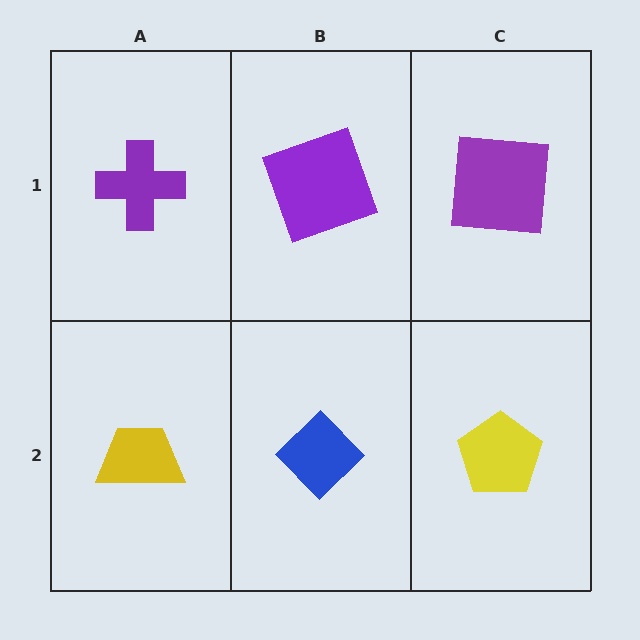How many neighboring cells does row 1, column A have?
2.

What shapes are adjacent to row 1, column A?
A yellow trapezoid (row 2, column A), a purple square (row 1, column B).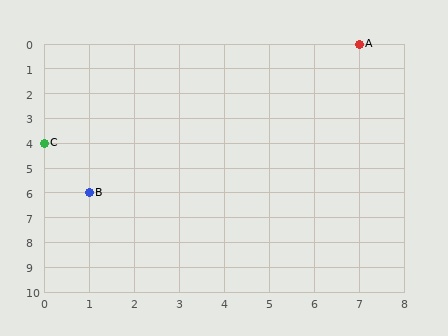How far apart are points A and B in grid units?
Points A and B are 6 columns and 6 rows apart (about 8.5 grid units diagonally).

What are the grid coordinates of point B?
Point B is at grid coordinates (1, 6).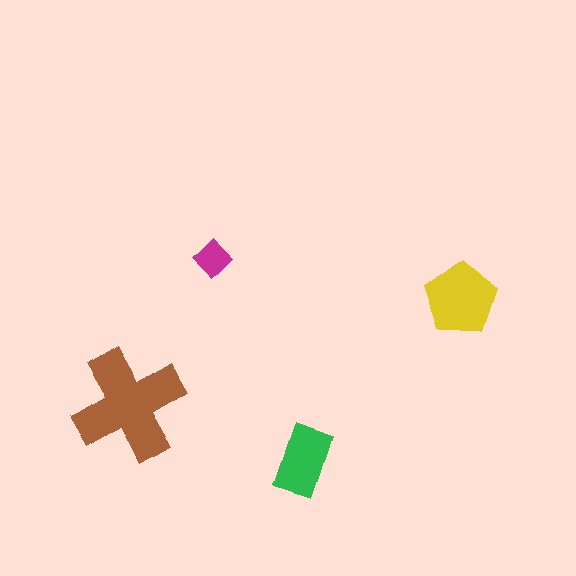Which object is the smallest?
The magenta diamond.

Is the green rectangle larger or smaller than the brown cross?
Smaller.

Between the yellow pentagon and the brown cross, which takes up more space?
The brown cross.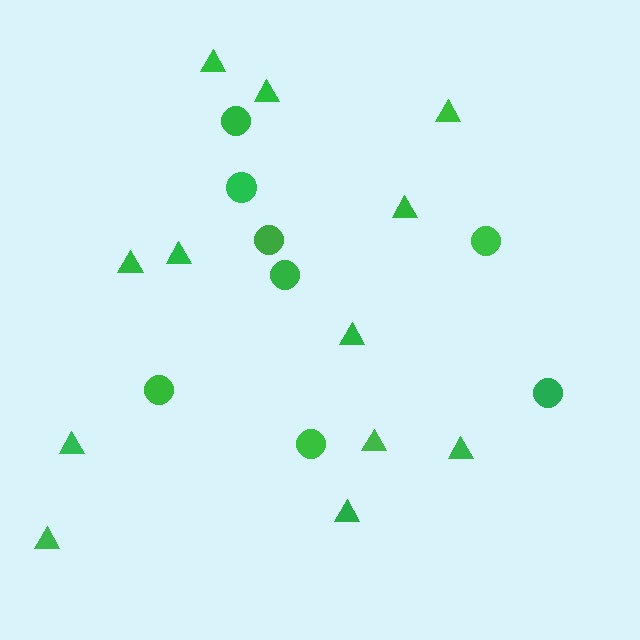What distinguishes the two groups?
There are 2 groups: one group of circles (8) and one group of triangles (12).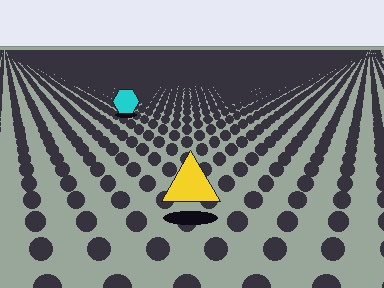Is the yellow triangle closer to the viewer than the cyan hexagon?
Yes. The yellow triangle is closer — you can tell from the texture gradient: the ground texture is coarser near it.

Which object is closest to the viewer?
The yellow triangle is closest. The texture marks near it are larger and more spread out.